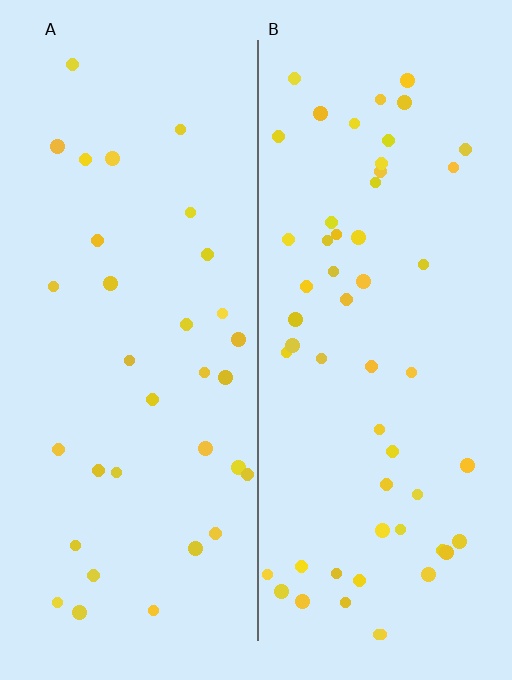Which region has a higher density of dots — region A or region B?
B (the right).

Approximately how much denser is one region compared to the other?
Approximately 1.7× — region B over region A.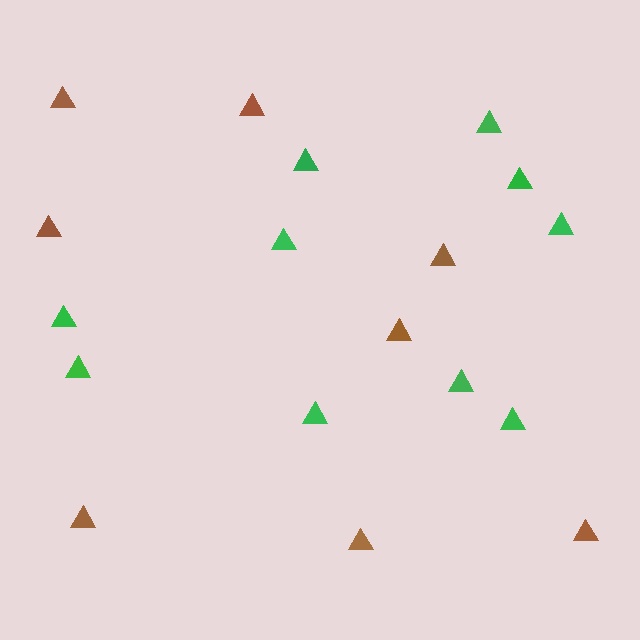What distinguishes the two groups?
There are 2 groups: one group of green triangles (10) and one group of brown triangles (8).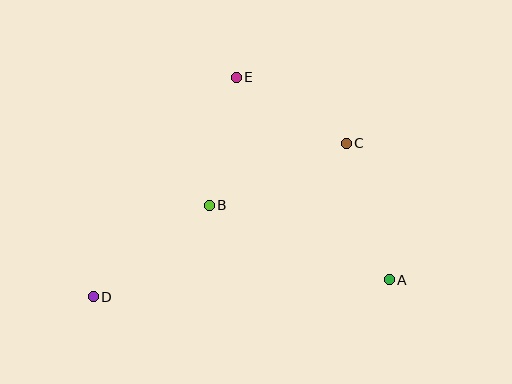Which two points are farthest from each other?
Points A and D are farthest from each other.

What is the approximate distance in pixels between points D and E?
The distance between D and E is approximately 262 pixels.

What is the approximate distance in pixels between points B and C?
The distance between B and C is approximately 150 pixels.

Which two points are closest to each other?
Points C and E are closest to each other.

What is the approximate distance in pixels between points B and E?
The distance between B and E is approximately 131 pixels.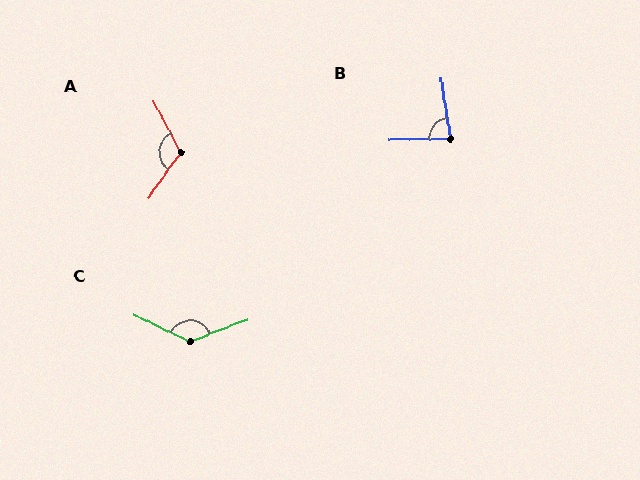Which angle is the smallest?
B, at approximately 82 degrees.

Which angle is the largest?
C, at approximately 132 degrees.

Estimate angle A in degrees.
Approximately 118 degrees.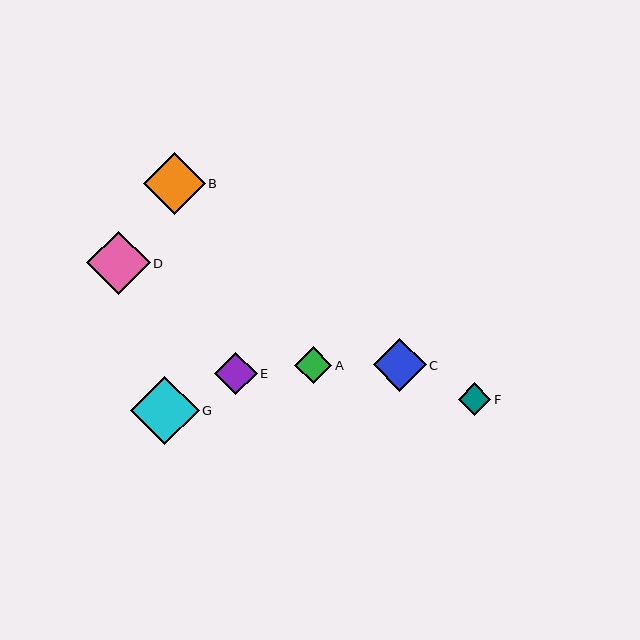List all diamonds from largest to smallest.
From largest to smallest: G, D, B, C, E, A, F.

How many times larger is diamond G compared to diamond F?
Diamond G is approximately 2.1 times the size of diamond F.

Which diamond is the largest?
Diamond G is the largest with a size of approximately 69 pixels.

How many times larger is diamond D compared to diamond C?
Diamond D is approximately 1.2 times the size of diamond C.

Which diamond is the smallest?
Diamond F is the smallest with a size of approximately 32 pixels.